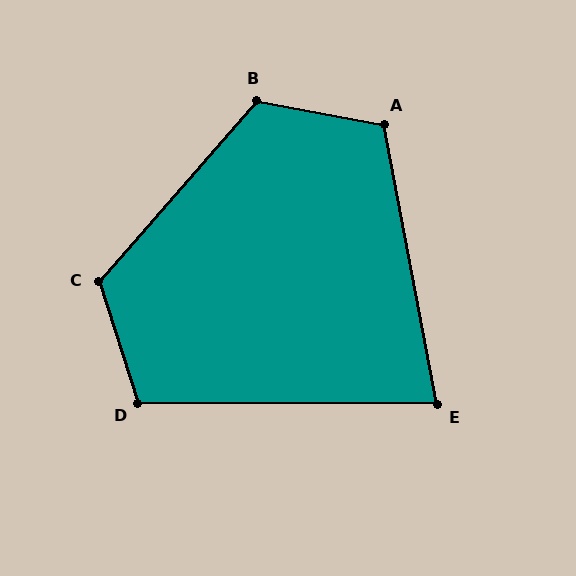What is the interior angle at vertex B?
Approximately 121 degrees (obtuse).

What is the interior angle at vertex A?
Approximately 111 degrees (obtuse).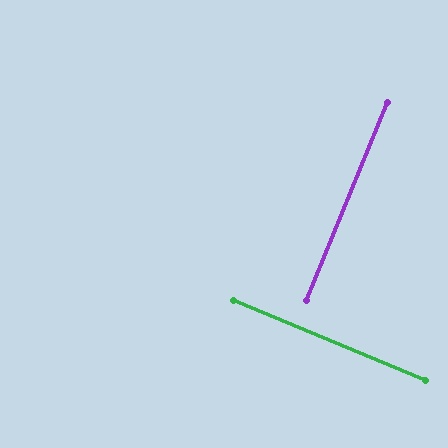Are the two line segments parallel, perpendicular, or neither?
Perpendicular — they meet at approximately 90°.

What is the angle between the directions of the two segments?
Approximately 90 degrees.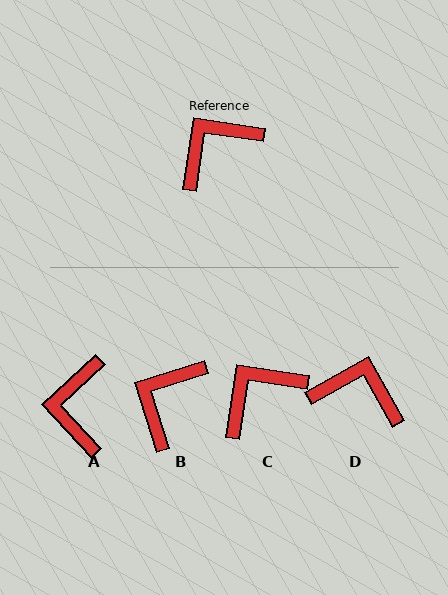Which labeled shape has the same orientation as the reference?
C.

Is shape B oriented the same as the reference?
No, it is off by about 26 degrees.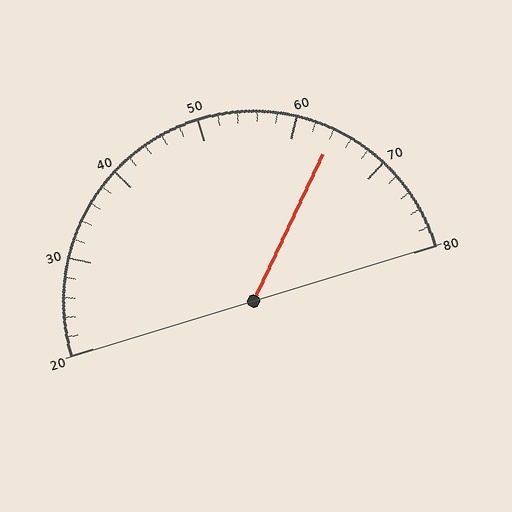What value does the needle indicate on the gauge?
The needle indicates approximately 64.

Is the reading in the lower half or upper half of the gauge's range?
The reading is in the upper half of the range (20 to 80).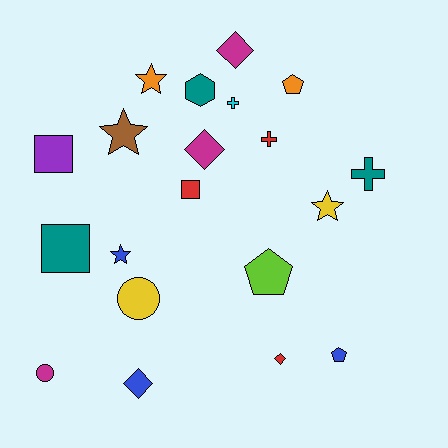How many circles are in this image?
There are 2 circles.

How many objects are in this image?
There are 20 objects.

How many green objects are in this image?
There are no green objects.